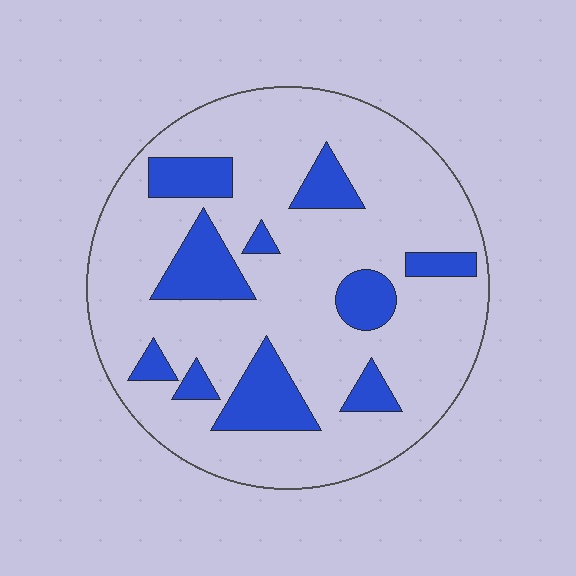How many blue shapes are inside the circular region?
10.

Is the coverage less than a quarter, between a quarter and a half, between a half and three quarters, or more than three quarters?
Less than a quarter.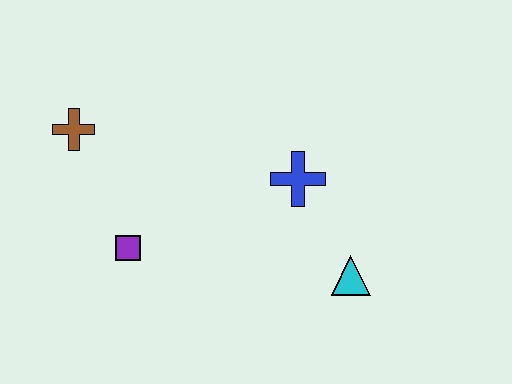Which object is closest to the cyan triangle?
The blue cross is closest to the cyan triangle.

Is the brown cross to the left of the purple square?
Yes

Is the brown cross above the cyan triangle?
Yes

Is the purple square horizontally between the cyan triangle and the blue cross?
No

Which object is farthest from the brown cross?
The cyan triangle is farthest from the brown cross.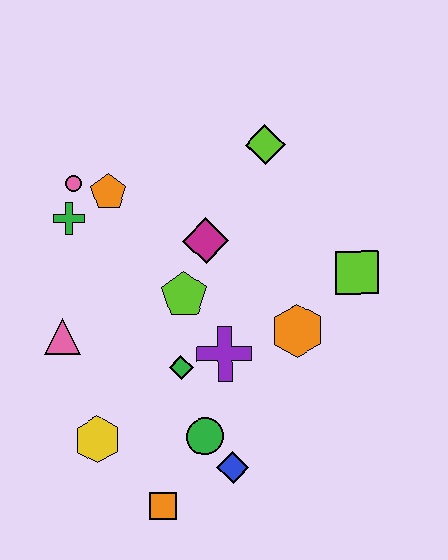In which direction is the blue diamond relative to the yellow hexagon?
The blue diamond is to the right of the yellow hexagon.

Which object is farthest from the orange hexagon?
The pink circle is farthest from the orange hexagon.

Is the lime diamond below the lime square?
No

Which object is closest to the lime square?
The orange hexagon is closest to the lime square.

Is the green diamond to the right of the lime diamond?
No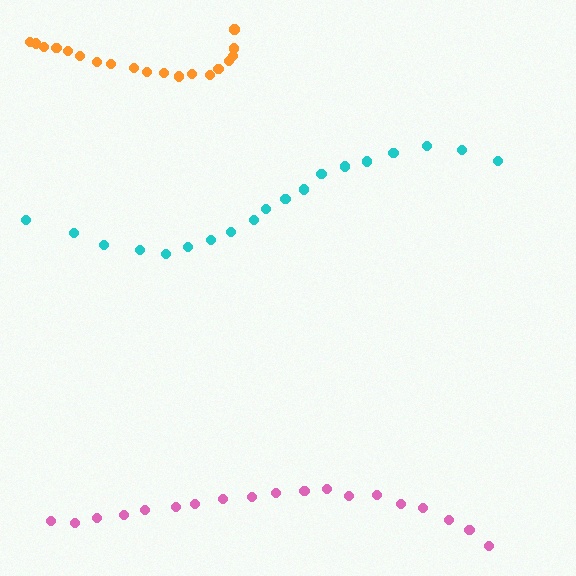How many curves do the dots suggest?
There are 3 distinct paths.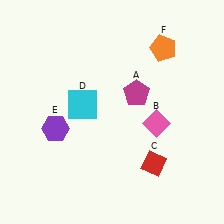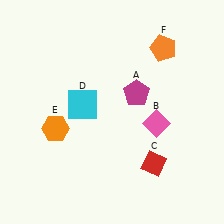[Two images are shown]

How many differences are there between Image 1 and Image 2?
There is 1 difference between the two images.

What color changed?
The hexagon (E) changed from purple in Image 1 to orange in Image 2.